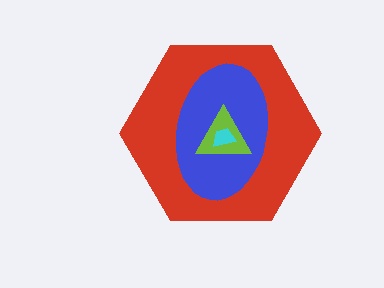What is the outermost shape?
The red hexagon.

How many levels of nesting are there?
4.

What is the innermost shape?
The cyan trapezoid.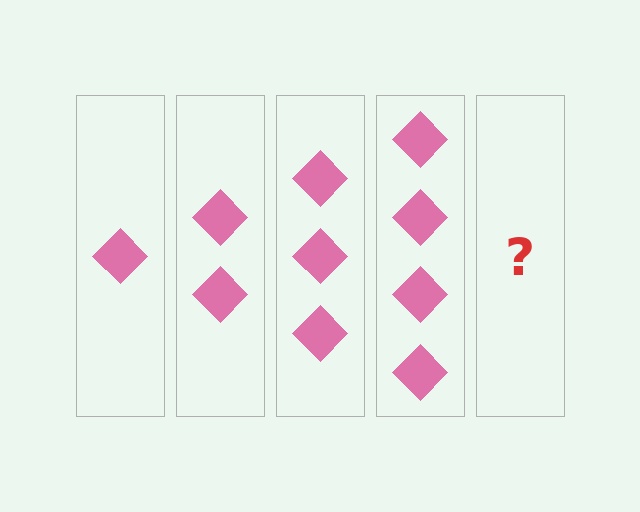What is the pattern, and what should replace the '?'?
The pattern is that each step adds one more diamond. The '?' should be 5 diamonds.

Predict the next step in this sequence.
The next step is 5 diamonds.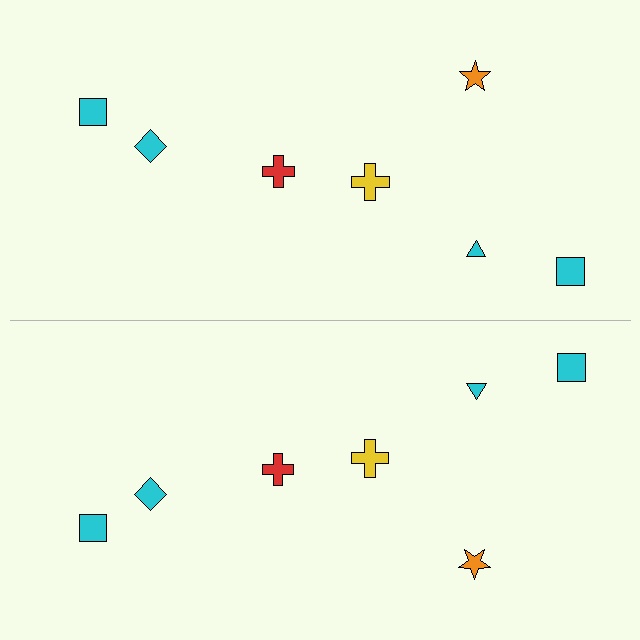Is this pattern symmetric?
Yes, this pattern has bilateral (reflection) symmetry.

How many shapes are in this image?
There are 14 shapes in this image.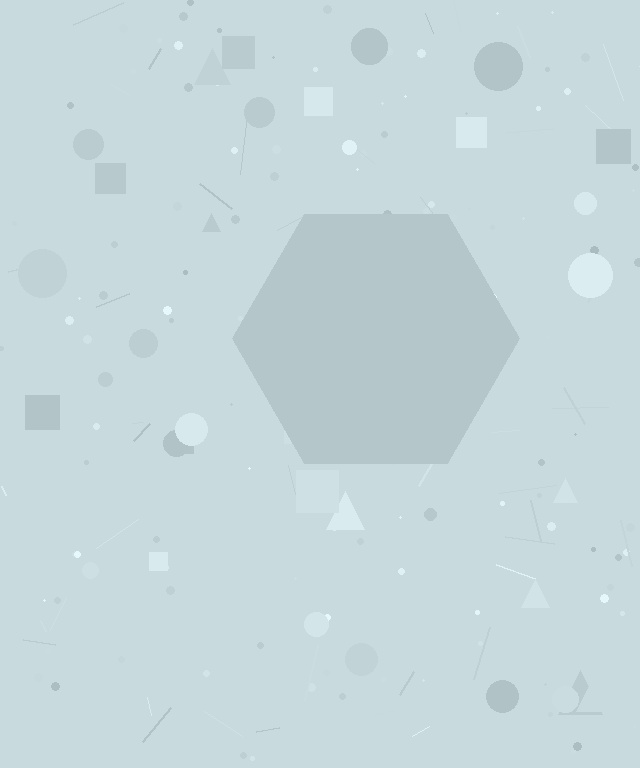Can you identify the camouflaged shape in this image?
The camouflaged shape is a hexagon.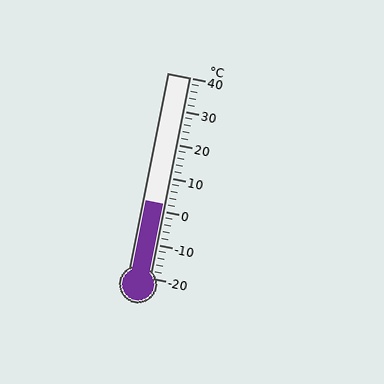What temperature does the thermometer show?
The thermometer shows approximately 2°C.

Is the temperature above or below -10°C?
The temperature is above -10°C.